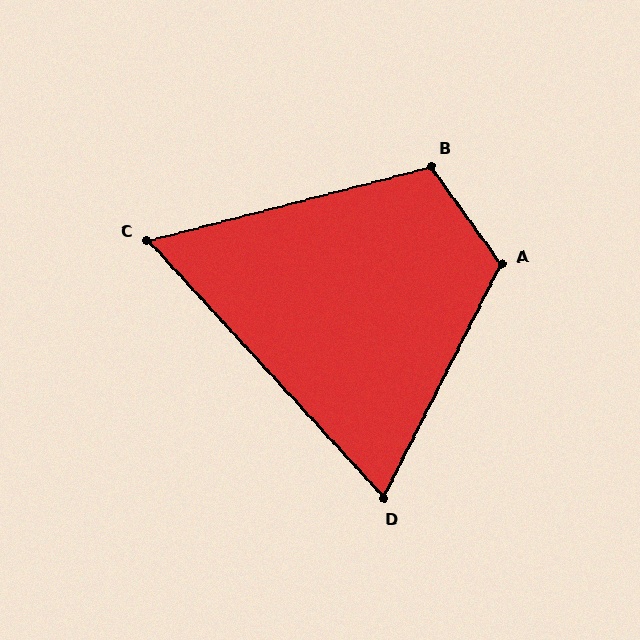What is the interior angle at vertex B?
Approximately 111 degrees (obtuse).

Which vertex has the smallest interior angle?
C, at approximately 62 degrees.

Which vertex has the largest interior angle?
A, at approximately 118 degrees.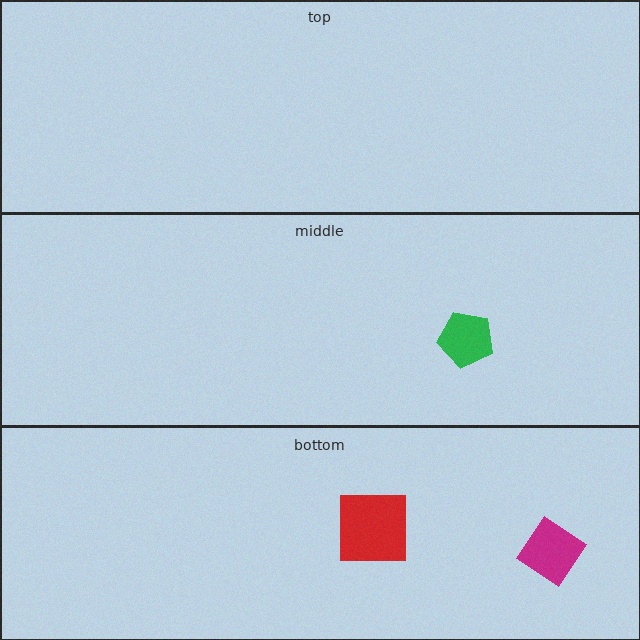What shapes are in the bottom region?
The red square, the magenta diamond.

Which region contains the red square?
The bottom region.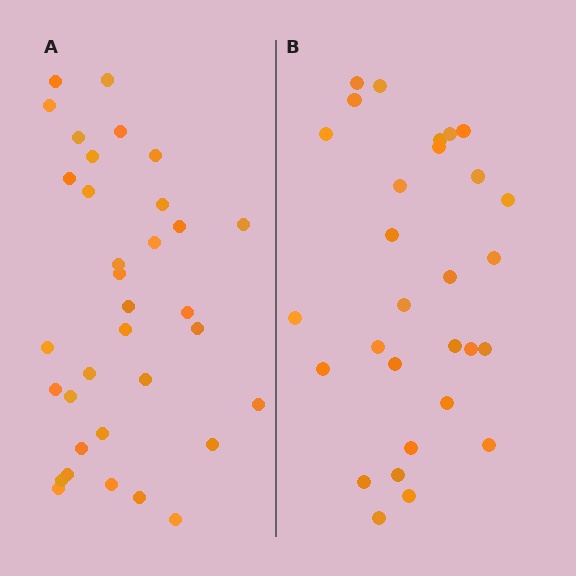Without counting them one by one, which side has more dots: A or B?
Region A (the left region) has more dots.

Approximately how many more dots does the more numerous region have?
Region A has about 5 more dots than region B.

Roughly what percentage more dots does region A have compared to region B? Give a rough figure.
About 15% more.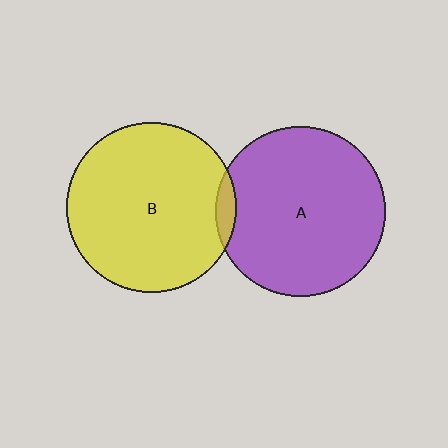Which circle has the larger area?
Circle B (yellow).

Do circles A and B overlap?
Yes.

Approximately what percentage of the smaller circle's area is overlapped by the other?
Approximately 5%.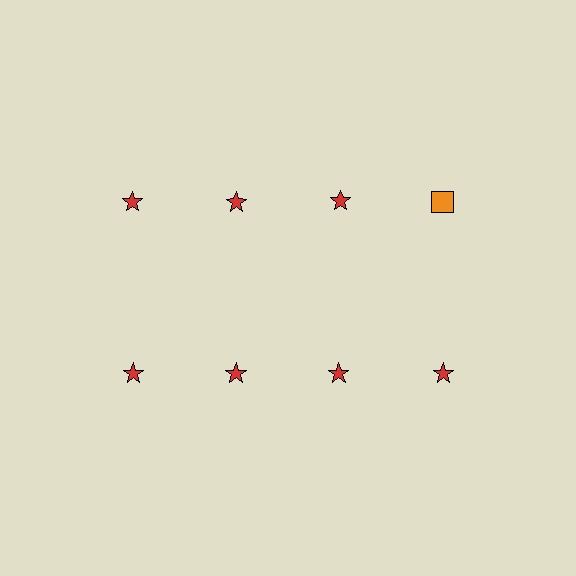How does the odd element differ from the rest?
It differs in both color (orange instead of red) and shape (square instead of star).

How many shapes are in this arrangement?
There are 8 shapes arranged in a grid pattern.